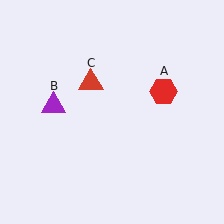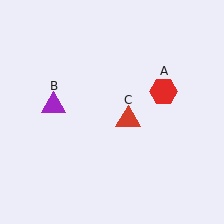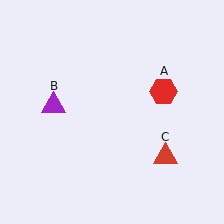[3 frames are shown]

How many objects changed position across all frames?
1 object changed position: red triangle (object C).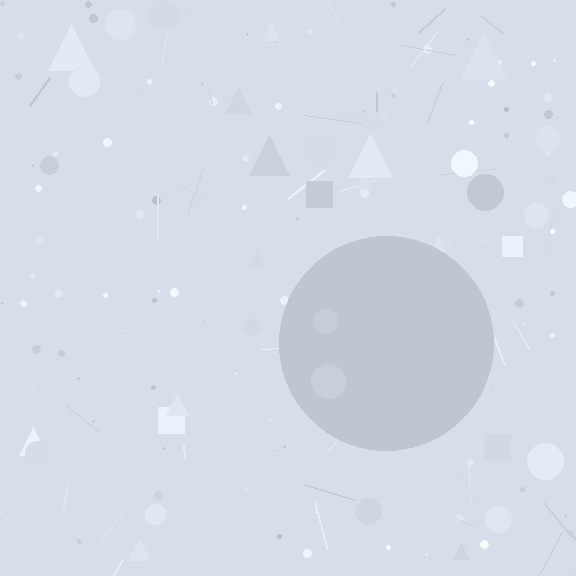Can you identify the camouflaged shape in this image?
The camouflaged shape is a circle.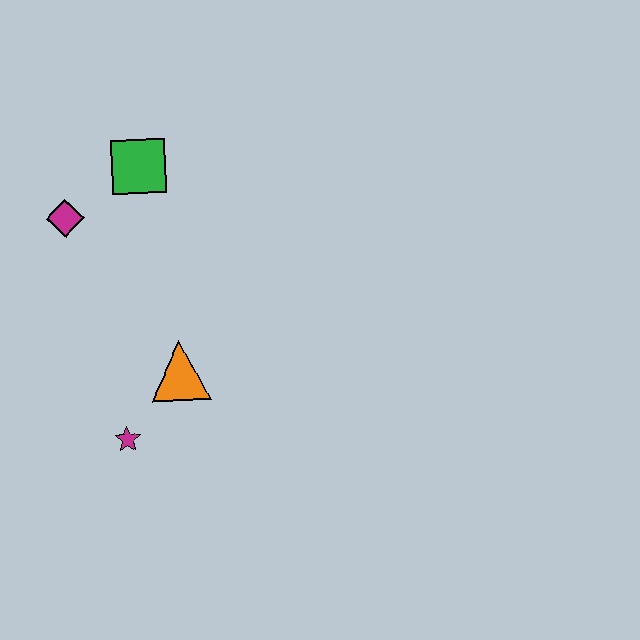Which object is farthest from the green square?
The magenta star is farthest from the green square.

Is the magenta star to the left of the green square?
Yes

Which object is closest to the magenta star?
The orange triangle is closest to the magenta star.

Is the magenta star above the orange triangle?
No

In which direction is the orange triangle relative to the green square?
The orange triangle is below the green square.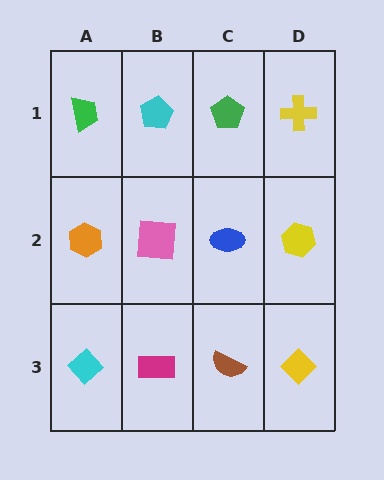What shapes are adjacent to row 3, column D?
A yellow hexagon (row 2, column D), a brown semicircle (row 3, column C).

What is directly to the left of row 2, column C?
A pink square.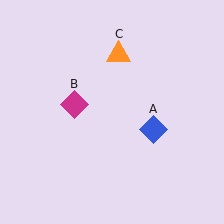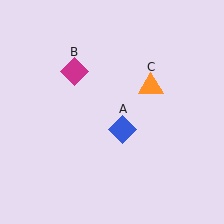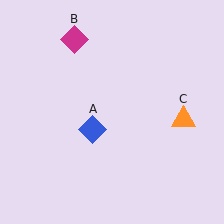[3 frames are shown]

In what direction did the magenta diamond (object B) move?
The magenta diamond (object B) moved up.